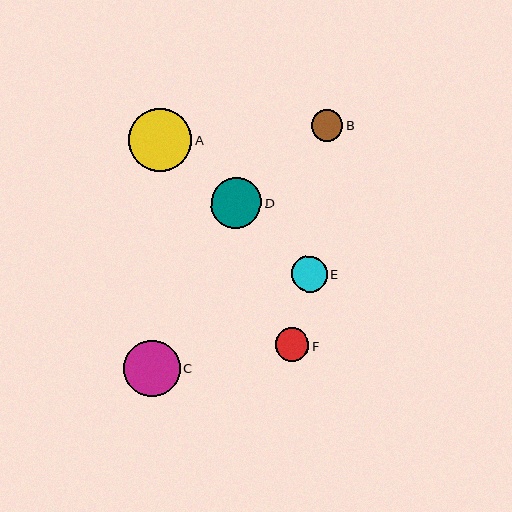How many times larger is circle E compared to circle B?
Circle E is approximately 1.1 times the size of circle B.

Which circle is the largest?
Circle A is the largest with a size of approximately 63 pixels.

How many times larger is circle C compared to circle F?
Circle C is approximately 1.7 times the size of circle F.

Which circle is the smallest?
Circle B is the smallest with a size of approximately 32 pixels.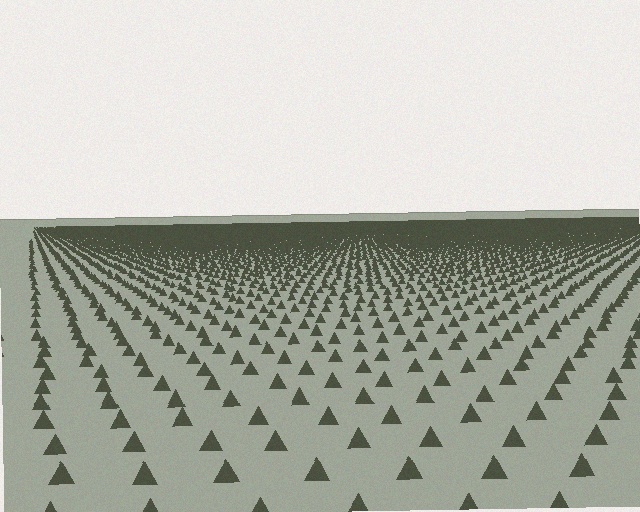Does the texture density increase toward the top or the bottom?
Density increases toward the top.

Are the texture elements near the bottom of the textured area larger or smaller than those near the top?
Larger. Near the bottom, elements are closer to the viewer and appear at a bigger on-screen size.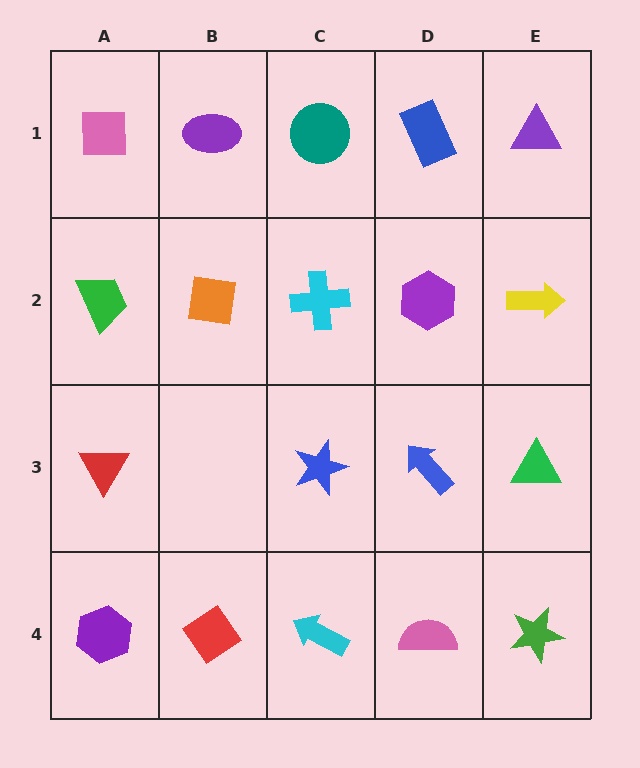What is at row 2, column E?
A yellow arrow.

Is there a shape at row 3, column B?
No, that cell is empty.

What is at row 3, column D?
A blue arrow.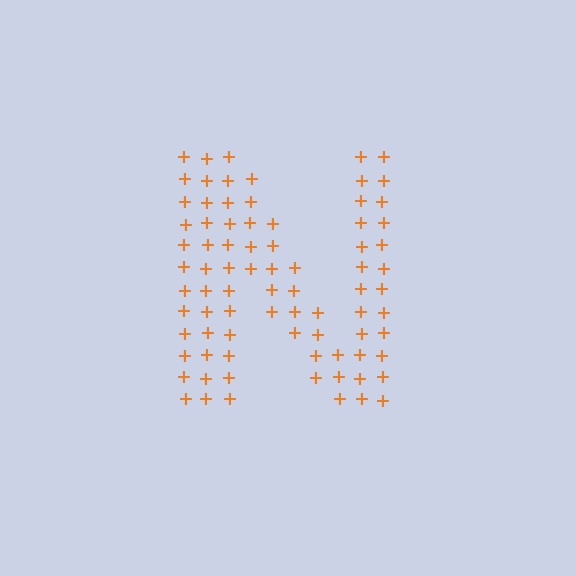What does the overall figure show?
The overall figure shows the letter N.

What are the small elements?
The small elements are plus signs.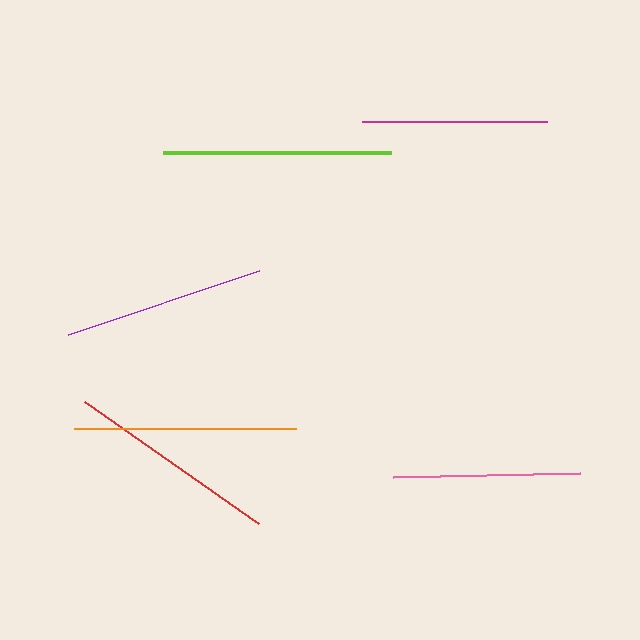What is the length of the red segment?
The red segment is approximately 212 pixels long.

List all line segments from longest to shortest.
From longest to shortest: lime, orange, red, purple, pink, magenta.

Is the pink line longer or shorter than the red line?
The red line is longer than the pink line.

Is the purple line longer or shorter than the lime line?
The lime line is longer than the purple line.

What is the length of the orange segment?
The orange segment is approximately 222 pixels long.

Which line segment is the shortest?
The magenta line is the shortest at approximately 185 pixels.